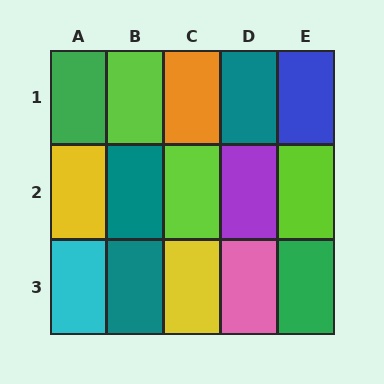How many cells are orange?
1 cell is orange.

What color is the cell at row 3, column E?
Green.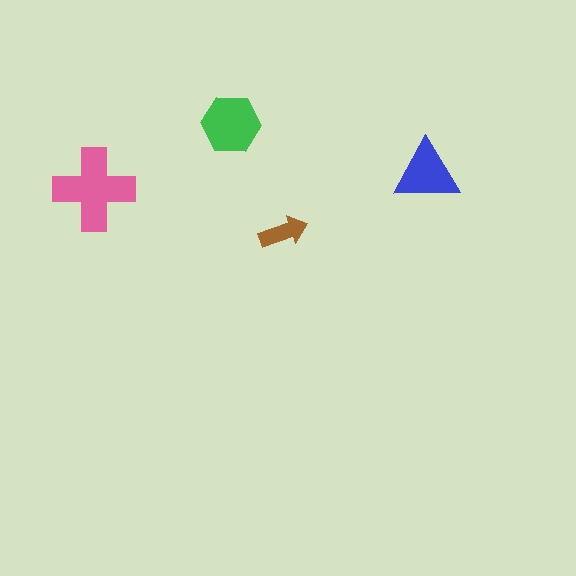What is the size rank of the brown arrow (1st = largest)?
4th.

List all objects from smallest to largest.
The brown arrow, the blue triangle, the green hexagon, the pink cross.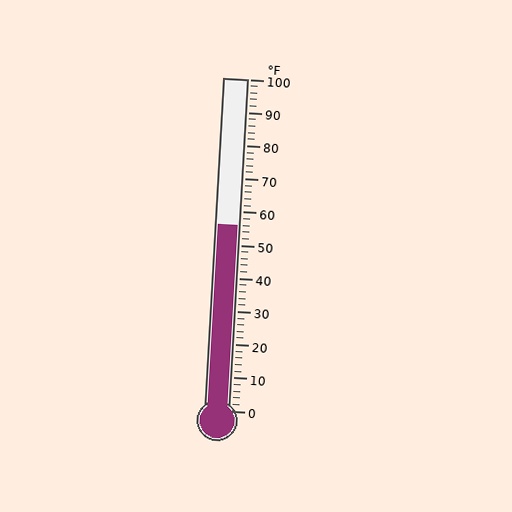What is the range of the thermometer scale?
The thermometer scale ranges from 0°F to 100°F.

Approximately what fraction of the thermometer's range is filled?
The thermometer is filled to approximately 55% of its range.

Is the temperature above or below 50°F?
The temperature is above 50°F.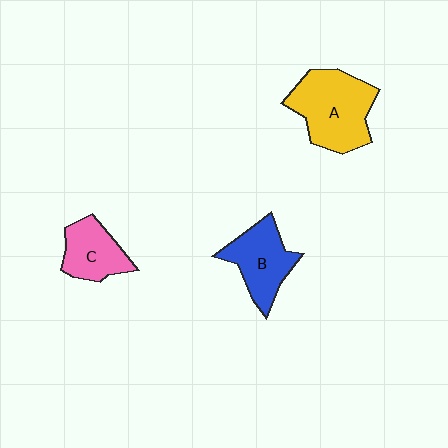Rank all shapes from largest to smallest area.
From largest to smallest: A (yellow), B (blue), C (pink).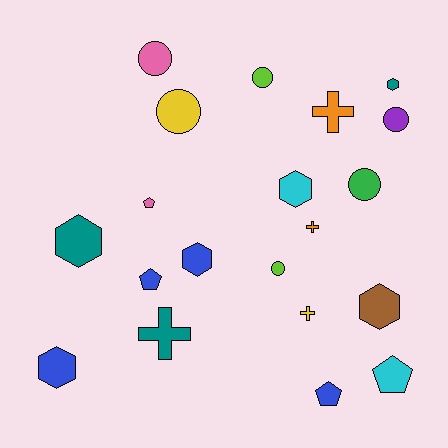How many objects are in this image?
There are 20 objects.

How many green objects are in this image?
There is 1 green object.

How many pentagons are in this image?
There are 4 pentagons.